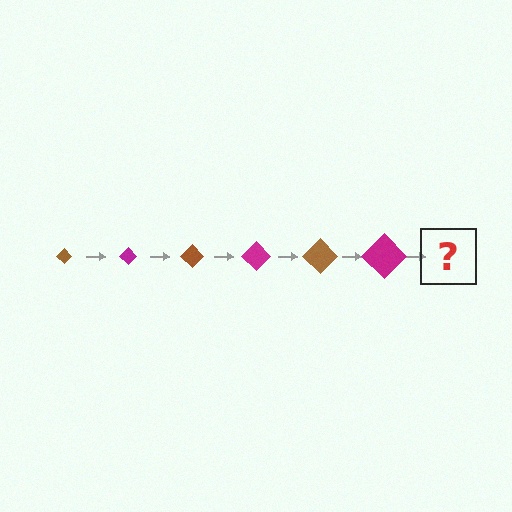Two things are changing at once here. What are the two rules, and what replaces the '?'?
The two rules are that the diamond grows larger each step and the color cycles through brown and magenta. The '?' should be a brown diamond, larger than the previous one.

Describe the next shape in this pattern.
It should be a brown diamond, larger than the previous one.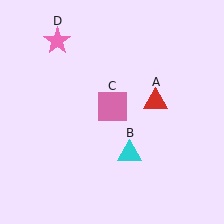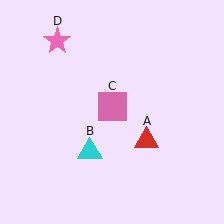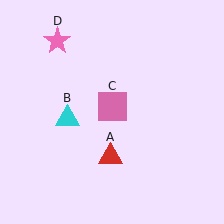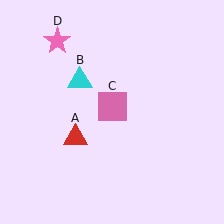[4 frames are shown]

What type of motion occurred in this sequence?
The red triangle (object A), cyan triangle (object B) rotated clockwise around the center of the scene.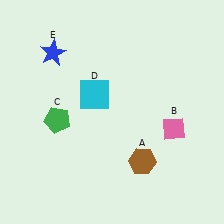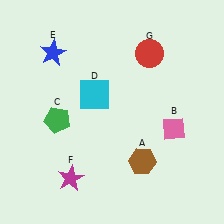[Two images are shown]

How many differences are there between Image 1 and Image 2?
There are 2 differences between the two images.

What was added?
A magenta star (F), a red circle (G) were added in Image 2.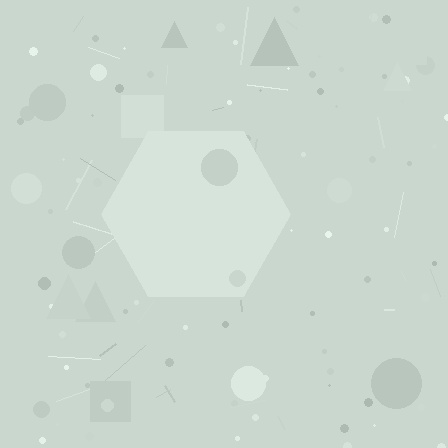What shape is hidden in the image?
A hexagon is hidden in the image.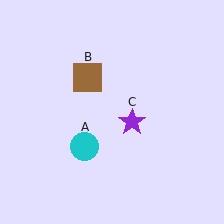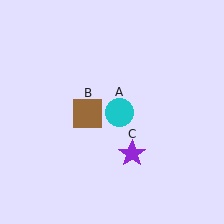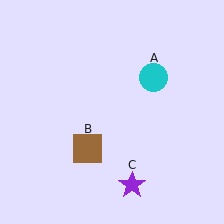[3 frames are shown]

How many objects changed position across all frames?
3 objects changed position: cyan circle (object A), brown square (object B), purple star (object C).